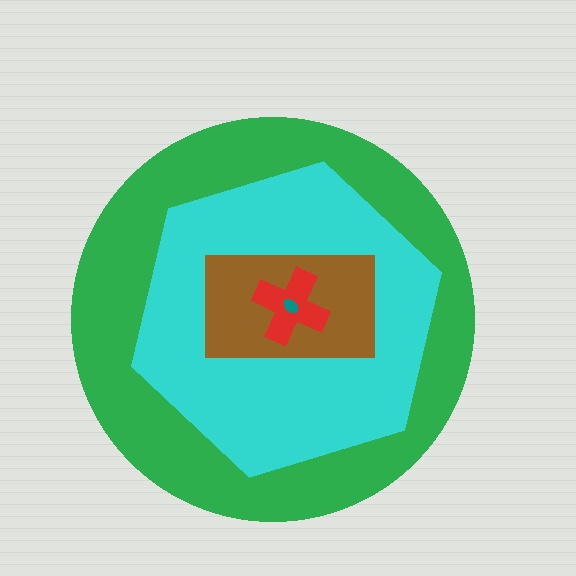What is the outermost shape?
The green circle.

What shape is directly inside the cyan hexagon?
The brown rectangle.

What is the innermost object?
The teal ellipse.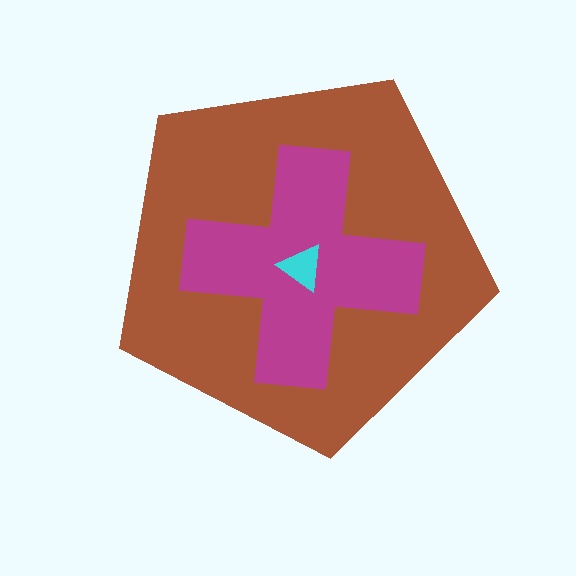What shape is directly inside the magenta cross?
The cyan triangle.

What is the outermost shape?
The brown pentagon.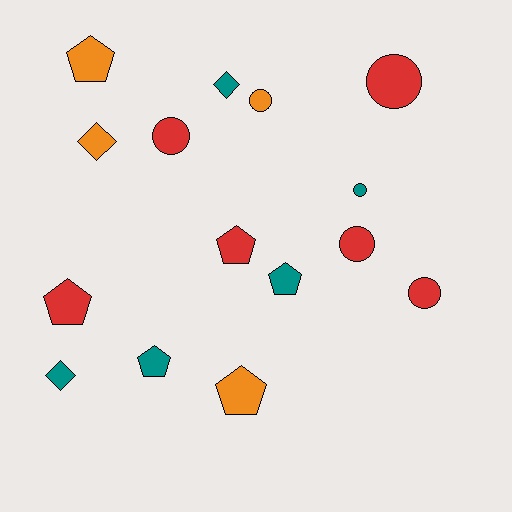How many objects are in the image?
There are 15 objects.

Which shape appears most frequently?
Circle, with 6 objects.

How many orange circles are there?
There is 1 orange circle.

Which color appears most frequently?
Red, with 6 objects.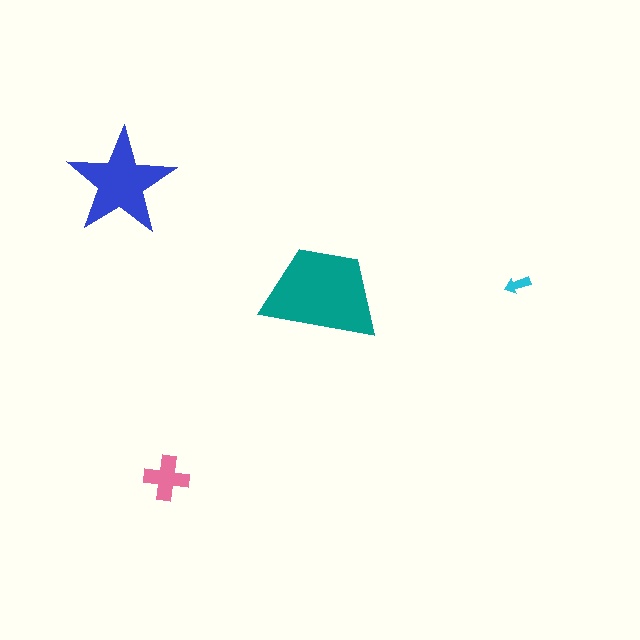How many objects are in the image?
There are 4 objects in the image.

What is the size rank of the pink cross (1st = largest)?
3rd.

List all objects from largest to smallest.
The teal trapezoid, the blue star, the pink cross, the cyan arrow.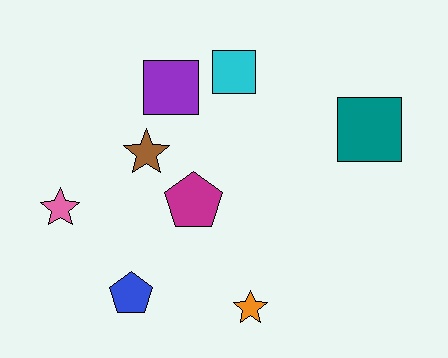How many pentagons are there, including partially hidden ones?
There are 2 pentagons.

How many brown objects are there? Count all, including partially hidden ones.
There is 1 brown object.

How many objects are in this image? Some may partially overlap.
There are 8 objects.